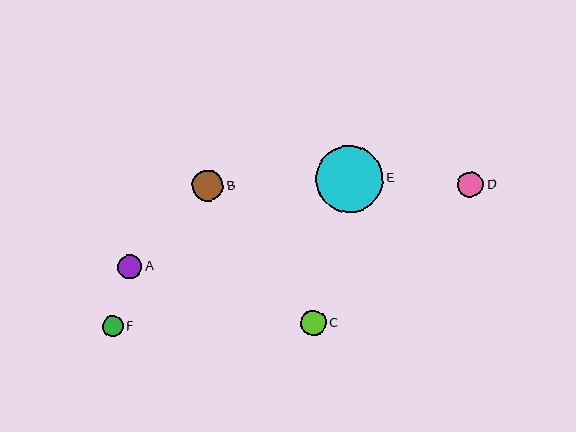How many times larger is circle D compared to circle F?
Circle D is approximately 1.2 times the size of circle F.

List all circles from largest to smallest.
From largest to smallest: E, B, D, C, A, F.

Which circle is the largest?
Circle E is the largest with a size of approximately 67 pixels.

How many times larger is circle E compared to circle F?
Circle E is approximately 3.2 times the size of circle F.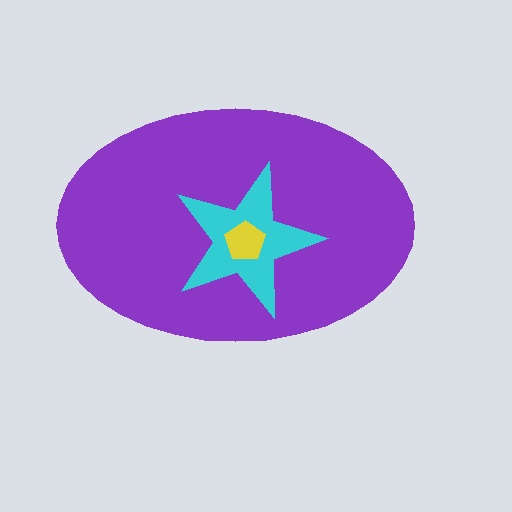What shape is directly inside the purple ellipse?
The cyan star.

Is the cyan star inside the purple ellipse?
Yes.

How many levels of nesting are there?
3.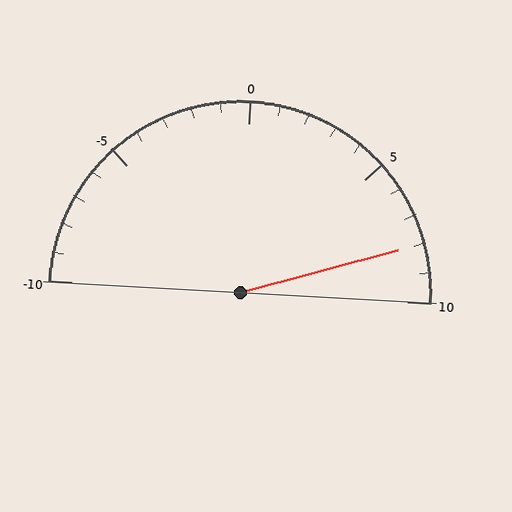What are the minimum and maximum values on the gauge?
The gauge ranges from -10 to 10.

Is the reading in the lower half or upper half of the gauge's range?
The reading is in the upper half of the range (-10 to 10).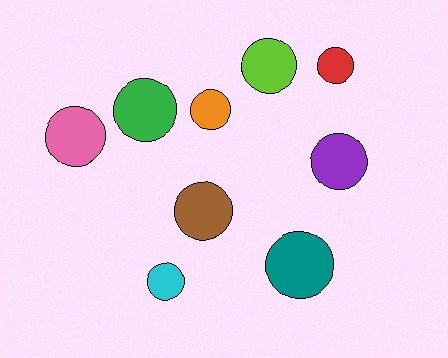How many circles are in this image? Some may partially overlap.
There are 9 circles.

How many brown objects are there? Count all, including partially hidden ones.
There is 1 brown object.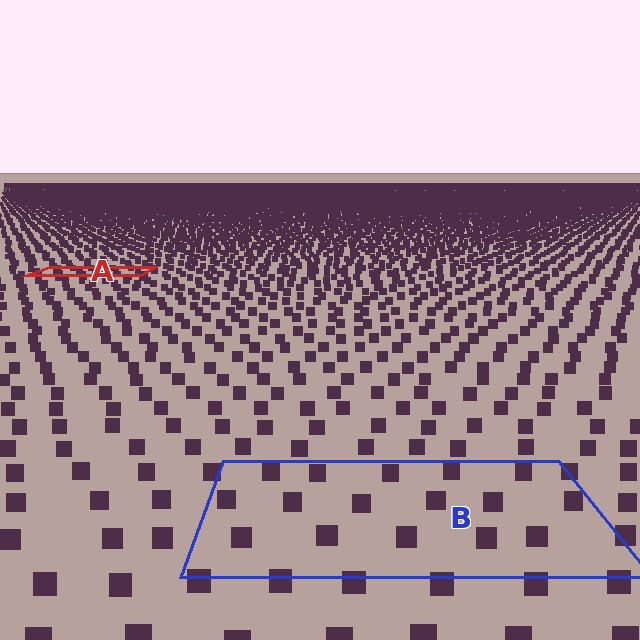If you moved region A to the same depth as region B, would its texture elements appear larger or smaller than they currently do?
They would appear larger. At a closer depth, the same texture elements are projected at a bigger on-screen size.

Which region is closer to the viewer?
Region B is closer. The texture elements there are larger and more spread out.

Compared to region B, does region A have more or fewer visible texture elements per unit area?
Region A has more texture elements per unit area — they are packed more densely because it is farther away.